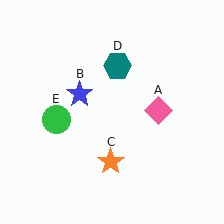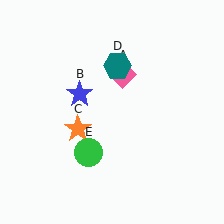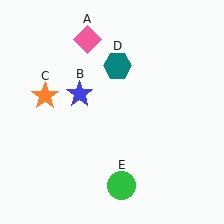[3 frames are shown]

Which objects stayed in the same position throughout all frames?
Blue star (object B) and teal hexagon (object D) remained stationary.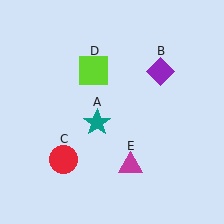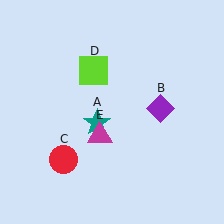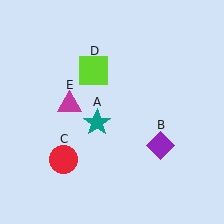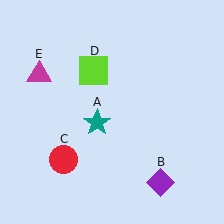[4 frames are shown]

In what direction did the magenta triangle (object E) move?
The magenta triangle (object E) moved up and to the left.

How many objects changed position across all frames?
2 objects changed position: purple diamond (object B), magenta triangle (object E).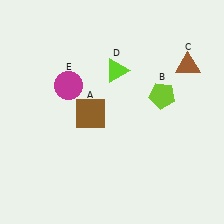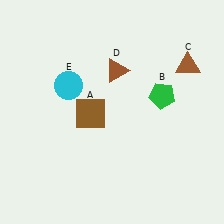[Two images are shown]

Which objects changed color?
B changed from lime to green. D changed from lime to brown. E changed from magenta to cyan.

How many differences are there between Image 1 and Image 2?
There are 3 differences between the two images.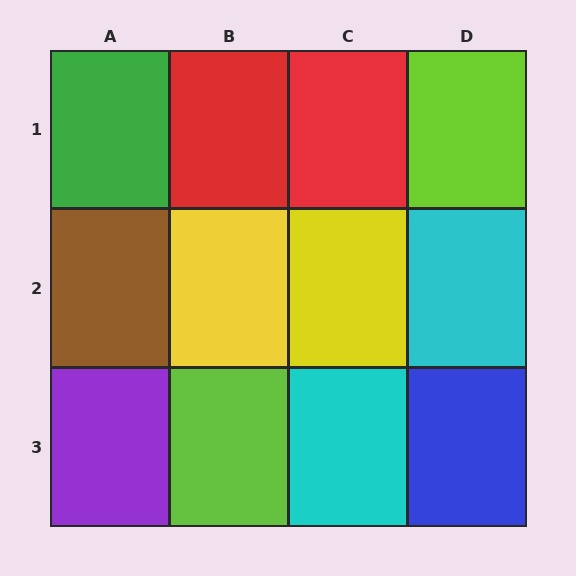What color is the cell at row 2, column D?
Cyan.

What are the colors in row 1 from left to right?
Green, red, red, lime.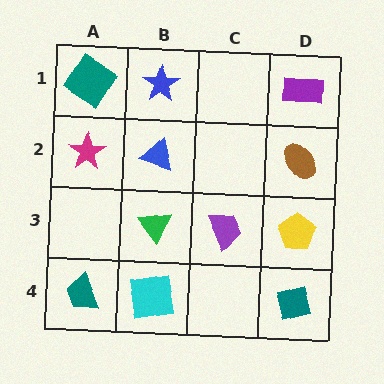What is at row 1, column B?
A blue star.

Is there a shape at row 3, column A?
No, that cell is empty.